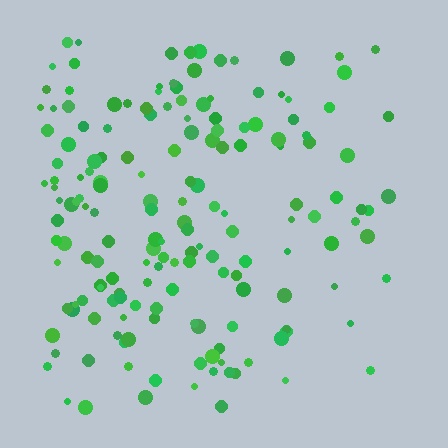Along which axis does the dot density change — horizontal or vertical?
Horizontal.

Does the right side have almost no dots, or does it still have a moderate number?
Still a moderate number, just noticeably fewer than the left.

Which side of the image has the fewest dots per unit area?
The right.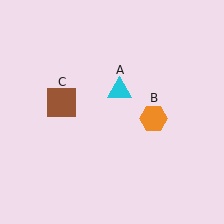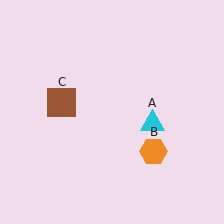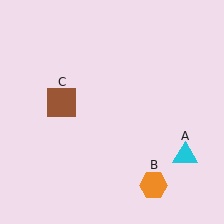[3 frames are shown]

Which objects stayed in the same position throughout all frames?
Brown square (object C) remained stationary.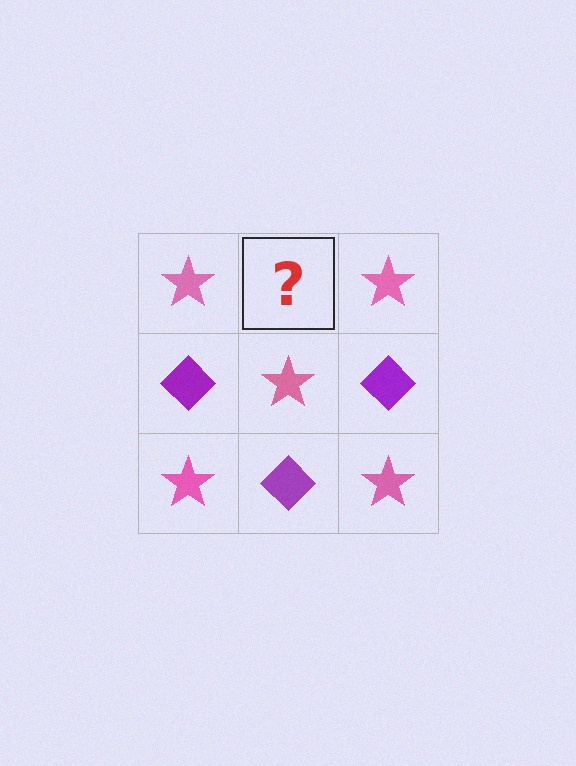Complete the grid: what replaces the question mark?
The question mark should be replaced with a purple diamond.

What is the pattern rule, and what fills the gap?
The rule is that it alternates pink star and purple diamond in a checkerboard pattern. The gap should be filled with a purple diamond.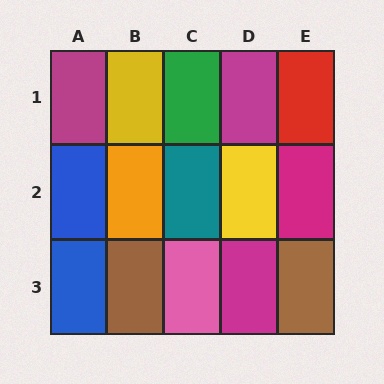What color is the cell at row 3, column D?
Magenta.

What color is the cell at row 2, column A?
Blue.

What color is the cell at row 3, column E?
Brown.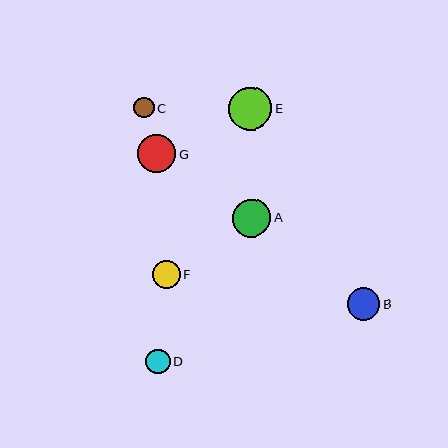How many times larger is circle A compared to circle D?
Circle A is approximately 1.5 times the size of circle D.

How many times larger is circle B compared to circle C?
Circle B is approximately 1.6 times the size of circle C.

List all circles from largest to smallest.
From largest to smallest: E, A, G, B, F, D, C.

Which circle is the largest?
Circle E is the largest with a size of approximately 43 pixels.